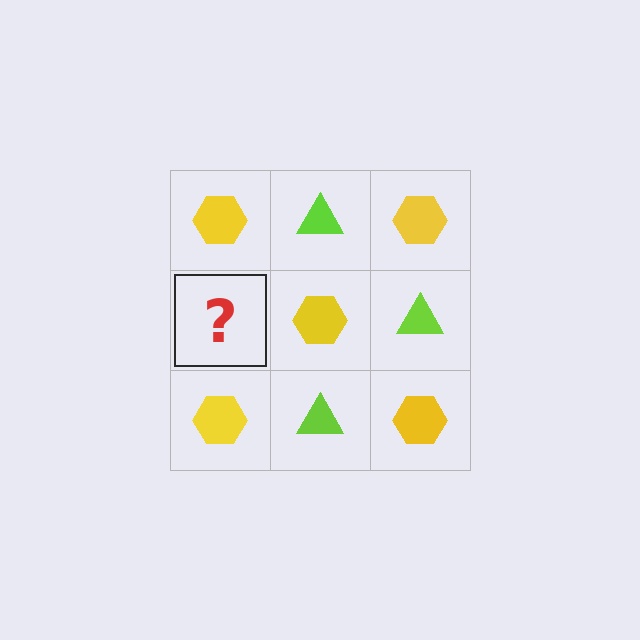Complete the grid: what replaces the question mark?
The question mark should be replaced with a lime triangle.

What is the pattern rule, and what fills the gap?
The rule is that it alternates yellow hexagon and lime triangle in a checkerboard pattern. The gap should be filled with a lime triangle.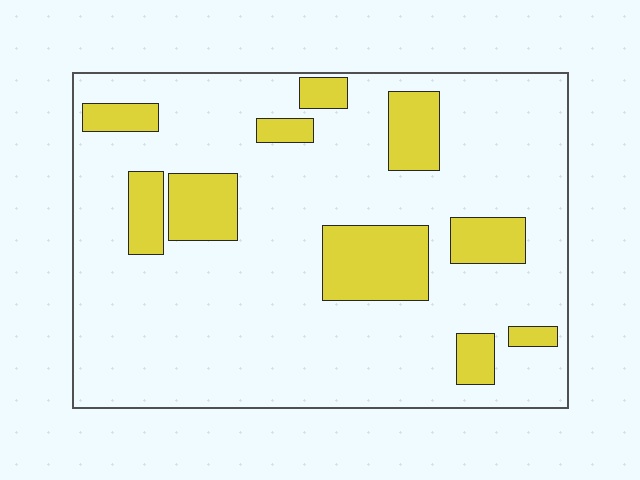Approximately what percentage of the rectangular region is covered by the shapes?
Approximately 20%.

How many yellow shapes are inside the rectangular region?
10.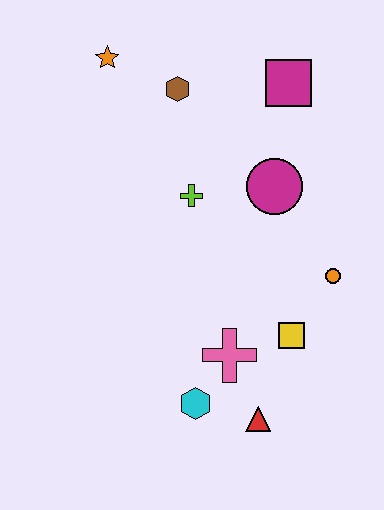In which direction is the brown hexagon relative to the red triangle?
The brown hexagon is above the red triangle.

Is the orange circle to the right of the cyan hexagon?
Yes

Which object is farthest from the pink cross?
The orange star is farthest from the pink cross.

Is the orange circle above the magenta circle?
No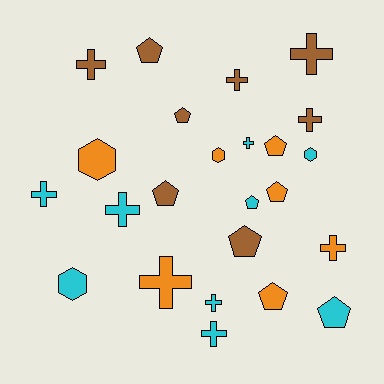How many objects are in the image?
There are 24 objects.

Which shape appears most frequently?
Cross, with 11 objects.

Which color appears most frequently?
Cyan, with 9 objects.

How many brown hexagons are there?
There are no brown hexagons.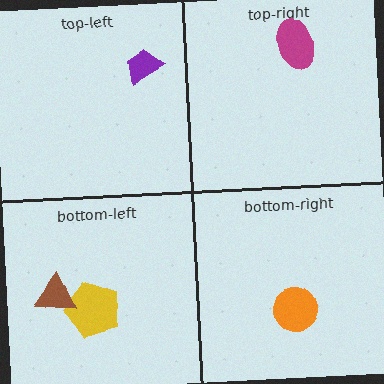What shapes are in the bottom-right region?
The orange circle.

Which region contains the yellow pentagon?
The bottom-left region.